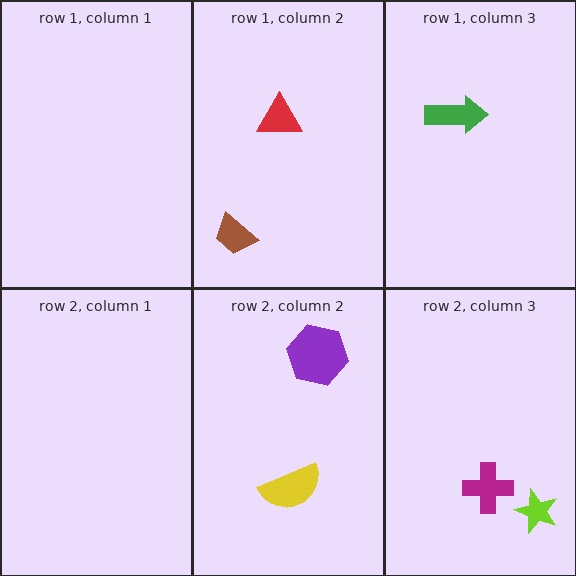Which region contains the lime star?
The row 2, column 3 region.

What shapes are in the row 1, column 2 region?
The red triangle, the brown trapezoid.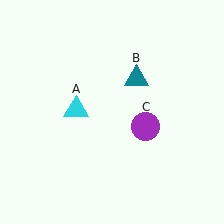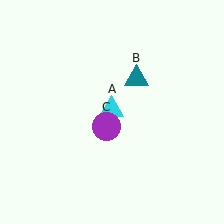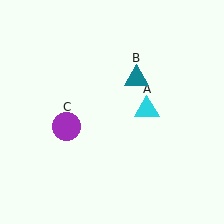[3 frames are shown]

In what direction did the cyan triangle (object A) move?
The cyan triangle (object A) moved right.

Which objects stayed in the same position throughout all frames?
Teal triangle (object B) remained stationary.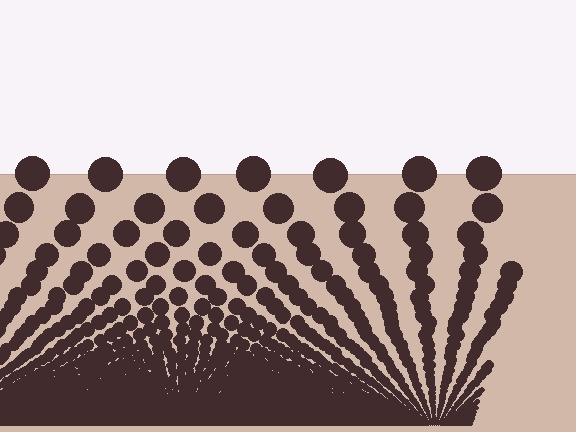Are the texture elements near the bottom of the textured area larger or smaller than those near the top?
Smaller. The gradient is inverted — elements near the bottom are smaller and denser.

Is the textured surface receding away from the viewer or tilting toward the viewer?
The surface appears to tilt toward the viewer. Texture elements get larger and sparser toward the top.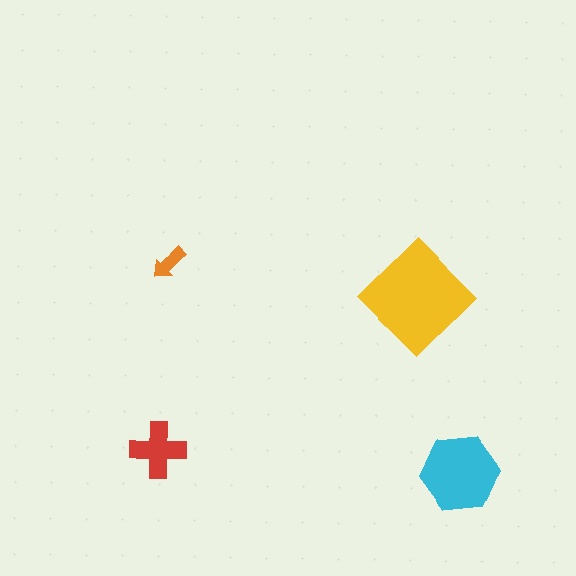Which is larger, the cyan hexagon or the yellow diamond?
The yellow diamond.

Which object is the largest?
The yellow diamond.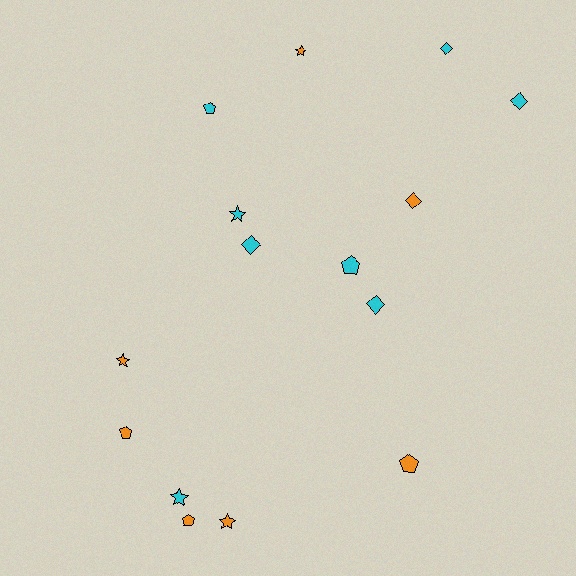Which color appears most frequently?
Cyan, with 8 objects.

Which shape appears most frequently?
Pentagon, with 5 objects.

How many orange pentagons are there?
There are 3 orange pentagons.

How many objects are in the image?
There are 15 objects.